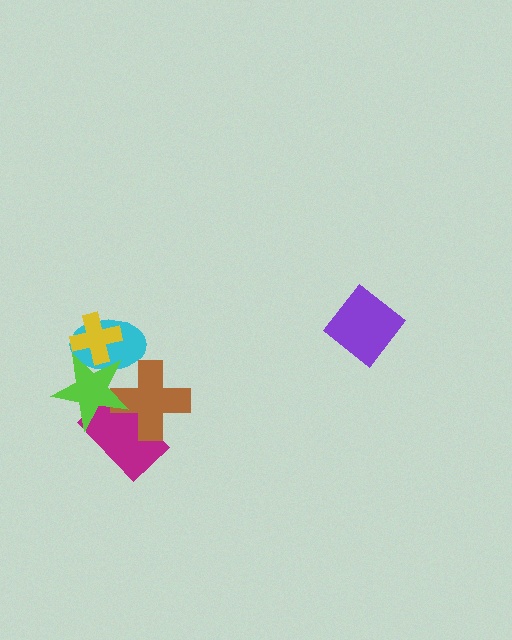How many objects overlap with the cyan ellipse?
3 objects overlap with the cyan ellipse.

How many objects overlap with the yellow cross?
2 objects overlap with the yellow cross.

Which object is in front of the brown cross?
The lime star is in front of the brown cross.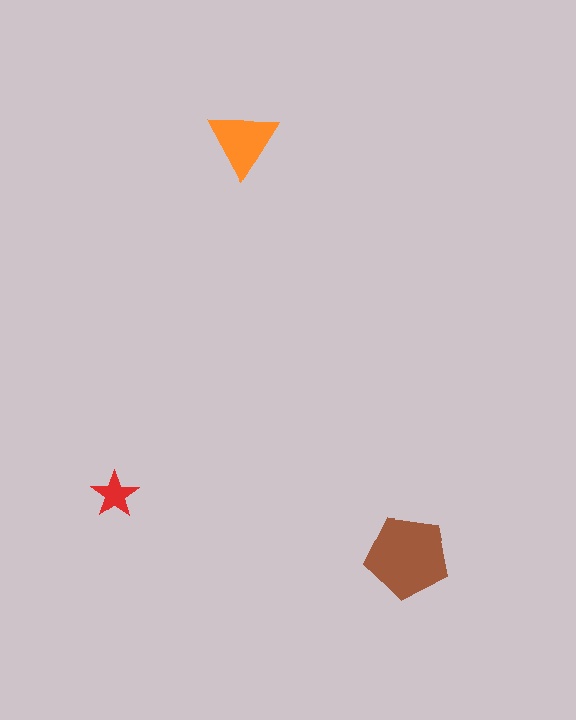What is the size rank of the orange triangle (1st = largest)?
2nd.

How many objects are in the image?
There are 3 objects in the image.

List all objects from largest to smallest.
The brown pentagon, the orange triangle, the red star.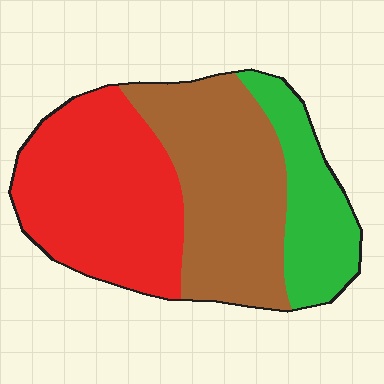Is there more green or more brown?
Brown.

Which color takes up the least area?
Green, at roughly 20%.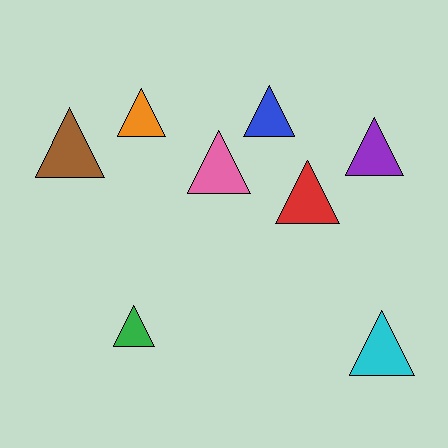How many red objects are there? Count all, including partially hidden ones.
There is 1 red object.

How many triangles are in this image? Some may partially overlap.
There are 8 triangles.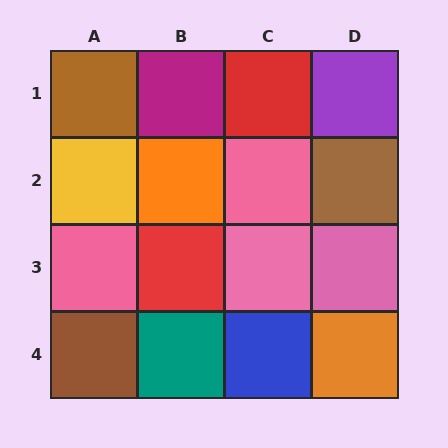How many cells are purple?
1 cell is purple.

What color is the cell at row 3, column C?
Pink.